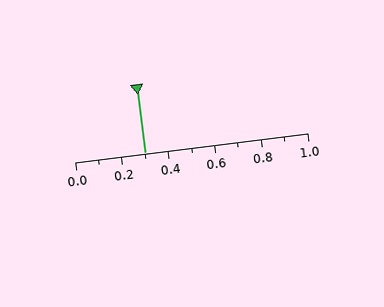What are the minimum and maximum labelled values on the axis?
The axis runs from 0.0 to 1.0.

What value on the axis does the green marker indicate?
The marker indicates approximately 0.3.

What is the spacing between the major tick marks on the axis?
The major ticks are spaced 0.2 apart.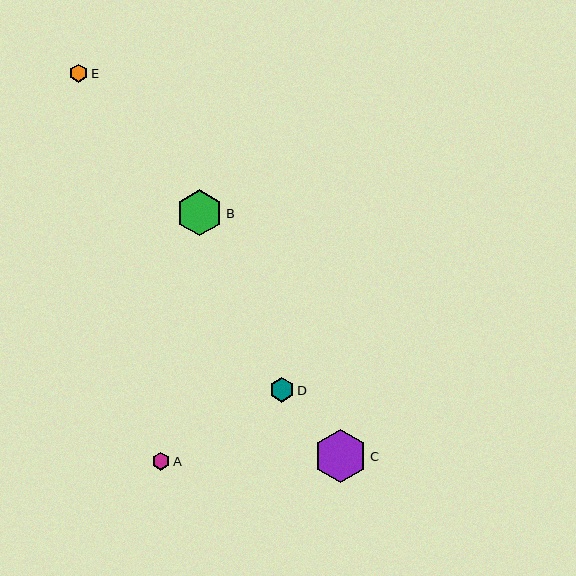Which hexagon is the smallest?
Hexagon A is the smallest with a size of approximately 18 pixels.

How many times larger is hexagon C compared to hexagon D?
Hexagon C is approximately 2.2 times the size of hexagon D.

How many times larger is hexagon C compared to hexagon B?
Hexagon C is approximately 1.2 times the size of hexagon B.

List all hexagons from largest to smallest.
From largest to smallest: C, B, D, E, A.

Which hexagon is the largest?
Hexagon C is the largest with a size of approximately 53 pixels.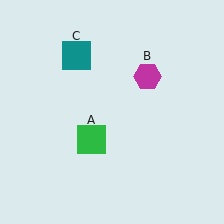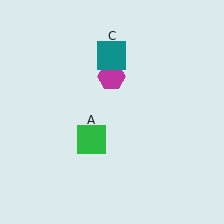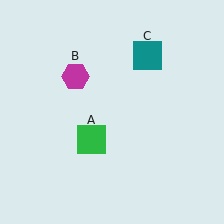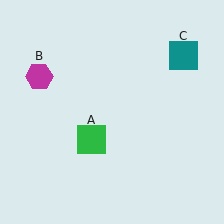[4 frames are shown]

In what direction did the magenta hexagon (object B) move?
The magenta hexagon (object B) moved left.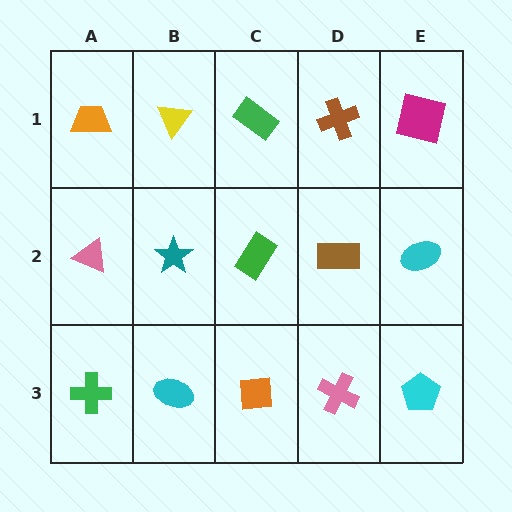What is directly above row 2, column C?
A green rectangle.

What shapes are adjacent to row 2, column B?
A yellow triangle (row 1, column B), a cyan ellipse (row 3, column B), a pink triangle (row 2, column A), a green rectangle (row 2, column C).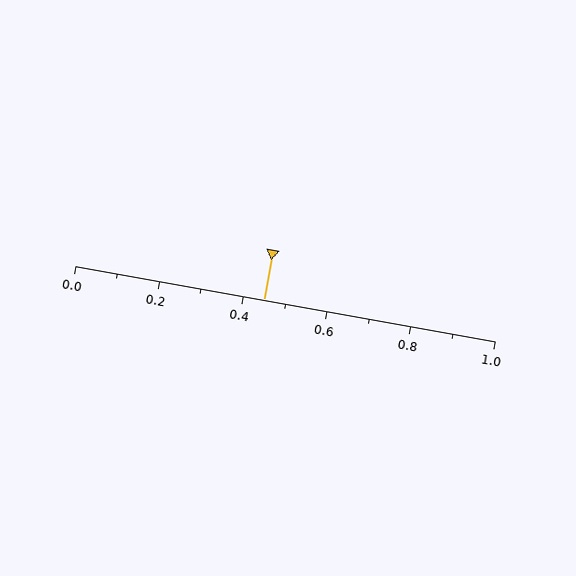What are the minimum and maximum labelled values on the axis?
The axis runs from 0.0 to 1.0.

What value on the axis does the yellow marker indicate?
The marker indicates approximately 0.45.